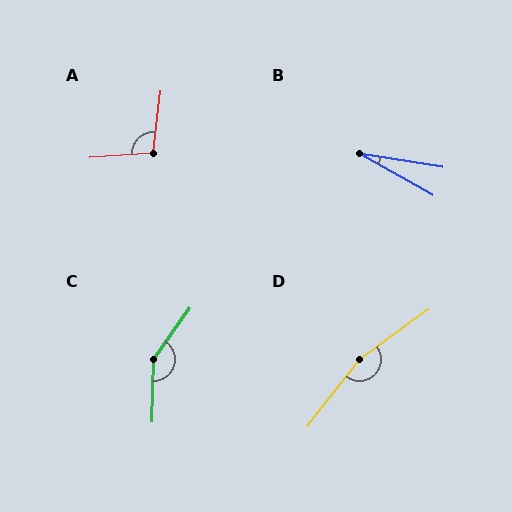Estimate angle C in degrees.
Approximately 146 degrees.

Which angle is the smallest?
B, at approximately 20 degrees.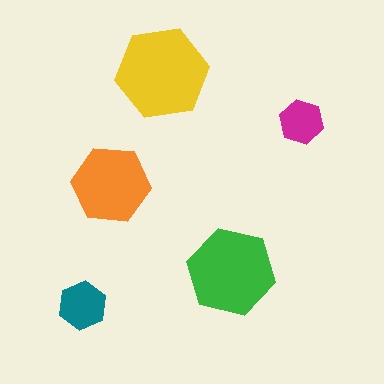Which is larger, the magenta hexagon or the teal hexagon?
The teal one.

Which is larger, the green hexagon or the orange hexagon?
The green one.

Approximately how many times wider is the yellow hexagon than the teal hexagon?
About 2 times wider.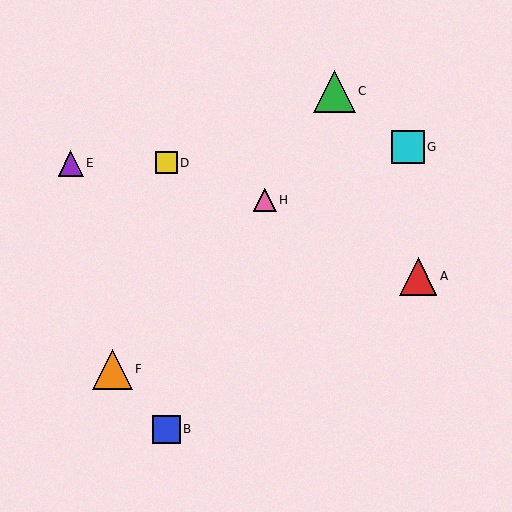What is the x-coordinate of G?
Object G is at x≈408.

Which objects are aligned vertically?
Objects B, D are aligned vertically.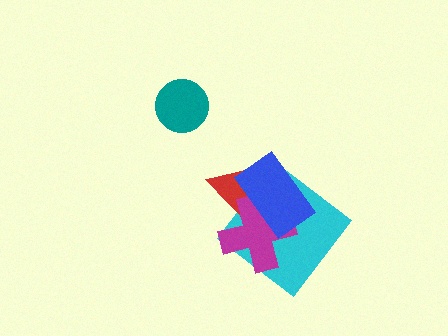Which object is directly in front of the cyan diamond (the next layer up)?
The red triangle is directly in front of the cyan diamond.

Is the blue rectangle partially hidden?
No, no other shape covers it.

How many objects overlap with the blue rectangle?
3 objects overlap with the blue rectangle.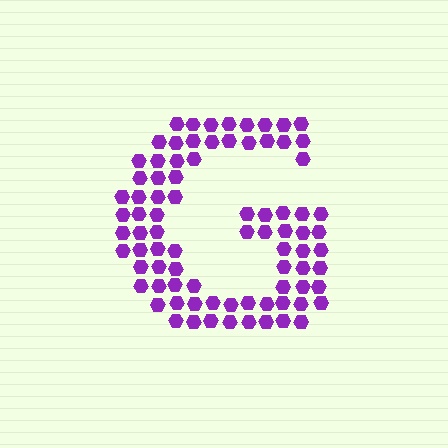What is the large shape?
The large shape is the letter G.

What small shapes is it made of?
It is made of small hexagons.